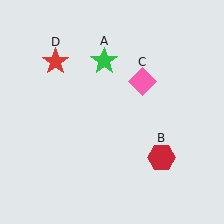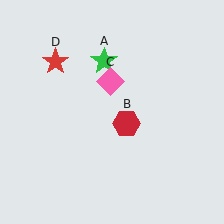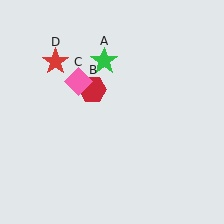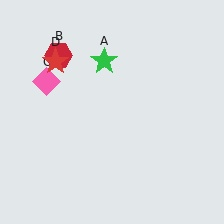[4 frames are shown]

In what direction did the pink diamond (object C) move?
The pink diamond (object C) moved left.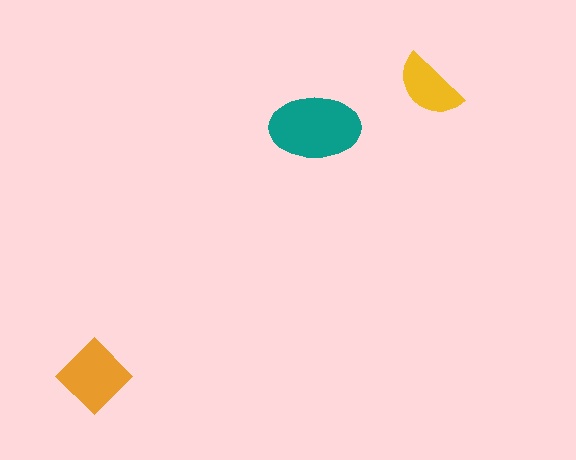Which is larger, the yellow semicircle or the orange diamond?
The orange diamond.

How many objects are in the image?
There are 3 objects in the image.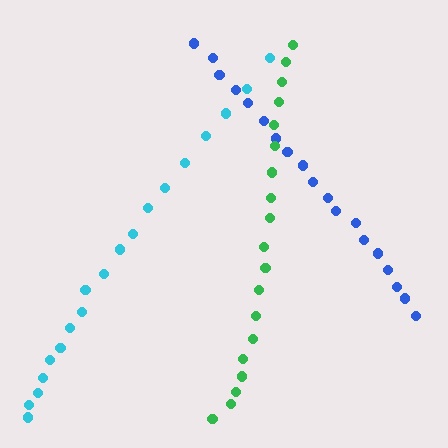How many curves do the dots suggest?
There are 3 distinct paths.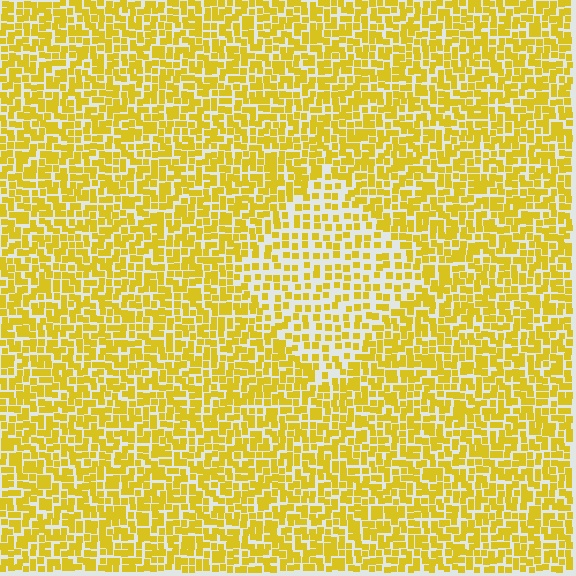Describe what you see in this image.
The image contains small yellow elements arranged at two different densities. A diamond-shaped region is visible where the elements are less densely packed than the surrounding area.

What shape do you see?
I see a diamond.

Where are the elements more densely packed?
The elements are more densely packed outside the diamond boundary.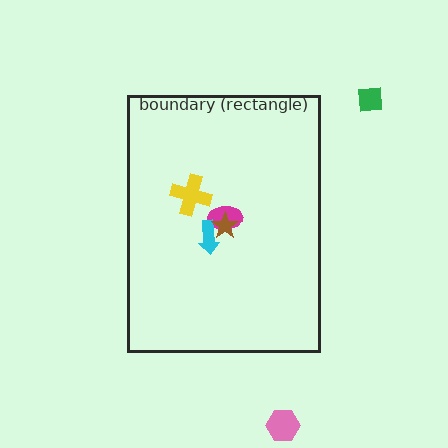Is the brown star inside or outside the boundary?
Inside.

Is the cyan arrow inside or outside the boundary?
Inside.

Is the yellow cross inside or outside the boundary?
Inside.